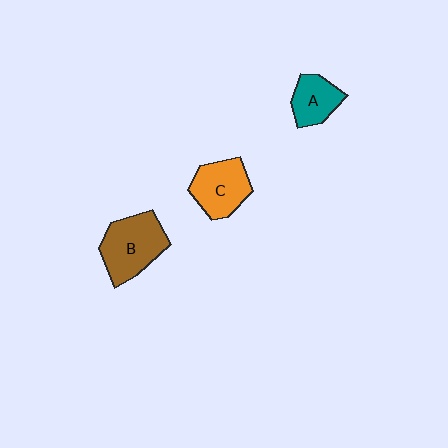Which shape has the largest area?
Shape B (brown).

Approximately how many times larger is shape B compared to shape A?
Approximately 1.6 times.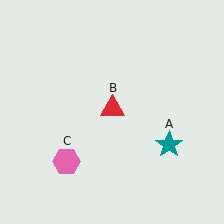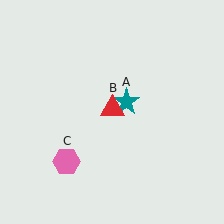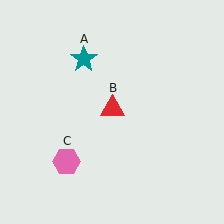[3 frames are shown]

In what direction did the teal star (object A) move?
The teal star (object A) moved up and to the left.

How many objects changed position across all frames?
1 object changed position: teal star (object A).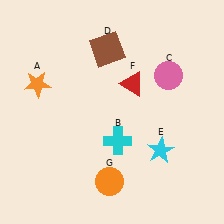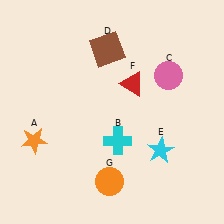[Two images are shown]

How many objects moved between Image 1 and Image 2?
1 object moved between the two images.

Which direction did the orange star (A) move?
The orange star (A) moved down.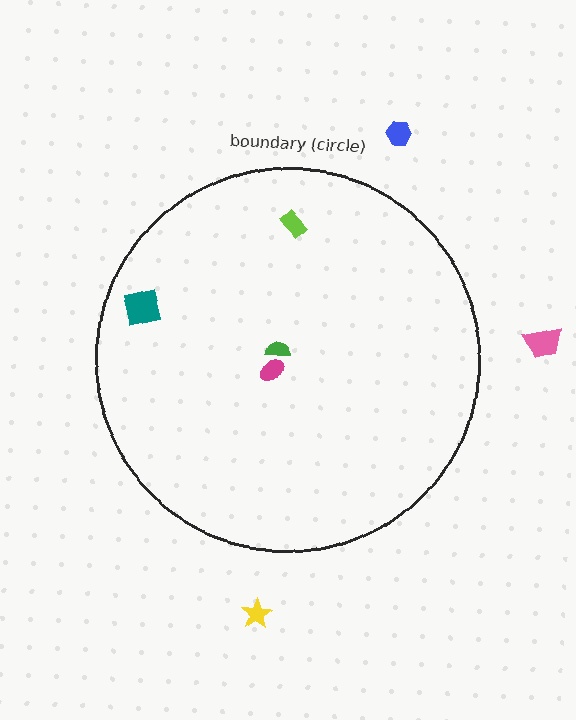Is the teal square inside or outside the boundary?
Inside.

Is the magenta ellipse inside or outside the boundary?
Inside.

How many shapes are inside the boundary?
4 inside, 3 outside.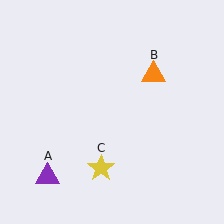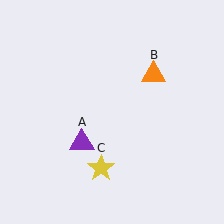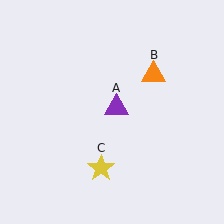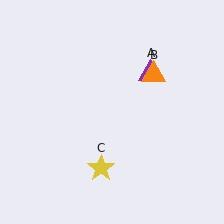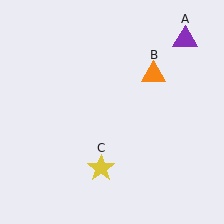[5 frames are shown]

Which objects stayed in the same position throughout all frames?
Orange triangle (object B) and yellow star (object C) remained stationary.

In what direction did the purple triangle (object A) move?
The purple triangle (object A) moved up and to the right.